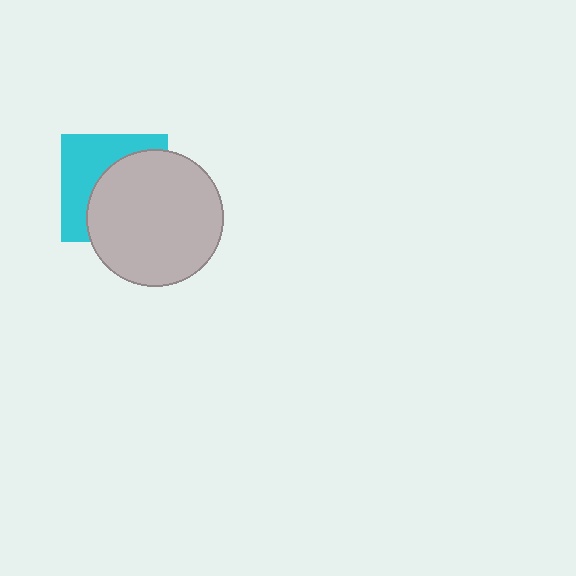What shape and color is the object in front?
The object in front is a light gray circle.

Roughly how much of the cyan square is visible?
A small part of it is visible (roughly 43%).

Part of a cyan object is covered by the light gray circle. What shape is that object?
It is a square.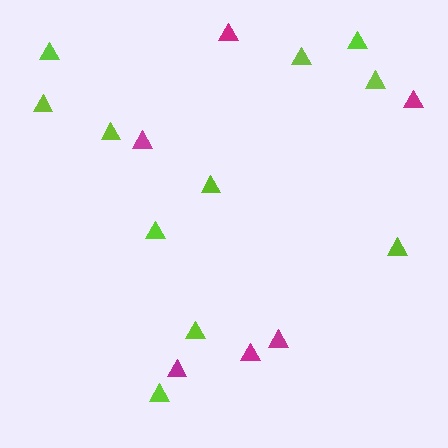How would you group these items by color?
There are 2 groups: one group of lime triangles (11) and one group of magenta triangles (6).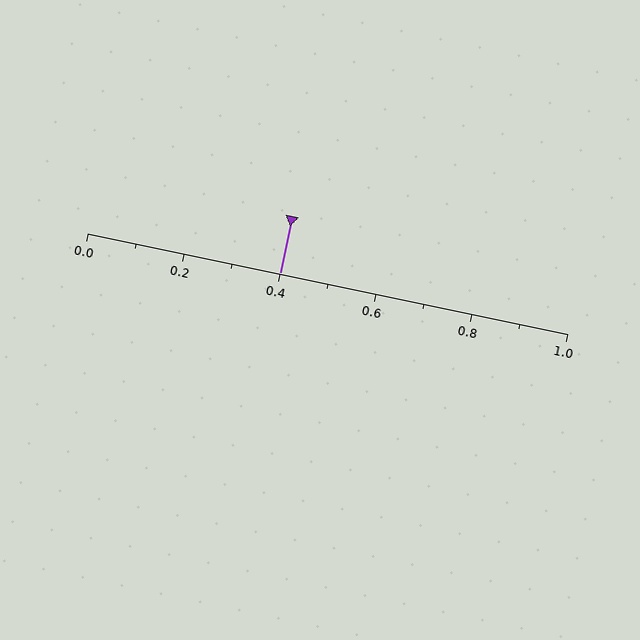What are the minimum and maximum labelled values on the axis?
The axis runs from 0.0 to 1.0.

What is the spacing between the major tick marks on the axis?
The major ticks are spaced 0.2 apart.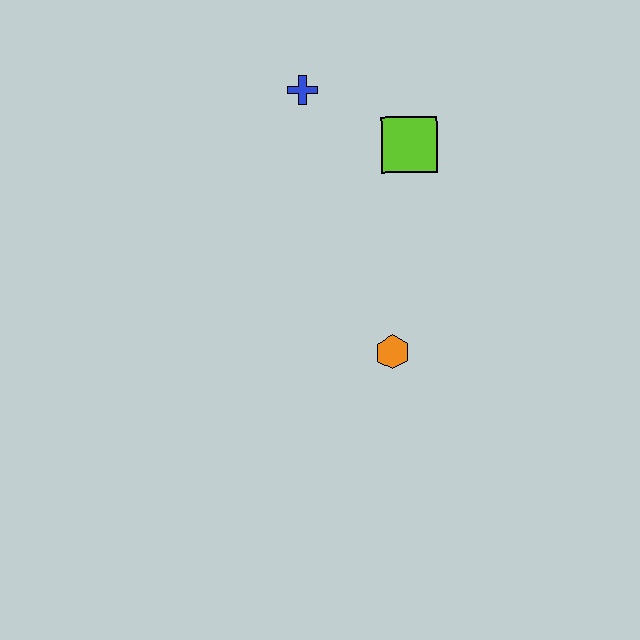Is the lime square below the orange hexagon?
No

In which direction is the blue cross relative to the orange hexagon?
The blue cross is above the orange hexagon.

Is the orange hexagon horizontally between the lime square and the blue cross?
Yes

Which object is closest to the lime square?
The blue cross is closest to the lime square.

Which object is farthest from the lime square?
The orange hexagon is farthest from the lime square.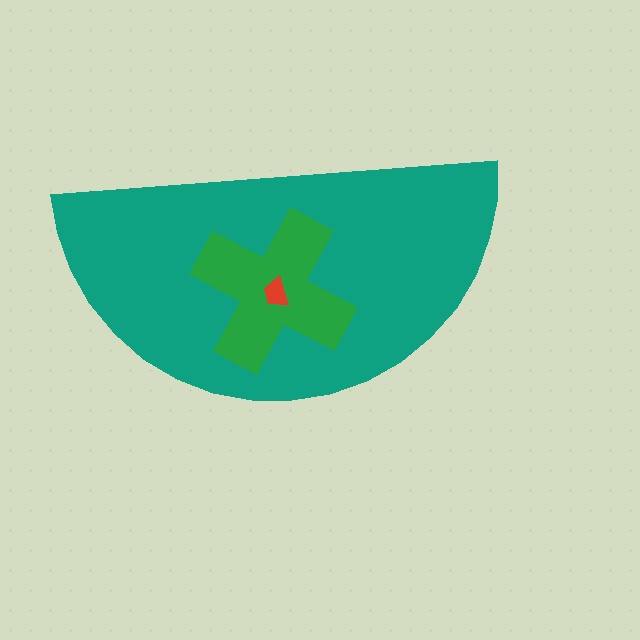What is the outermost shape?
The teal semicircle.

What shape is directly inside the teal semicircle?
The green cross.